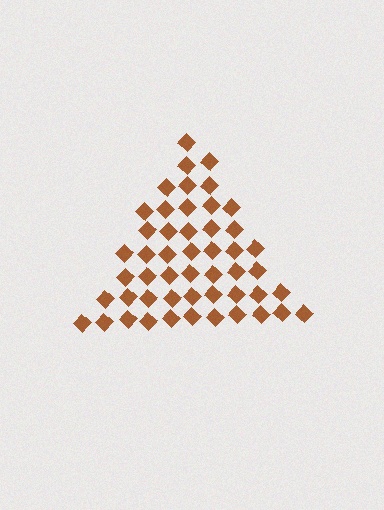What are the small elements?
The small elements are diamonds.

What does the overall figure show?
The overall figure shows a triangle.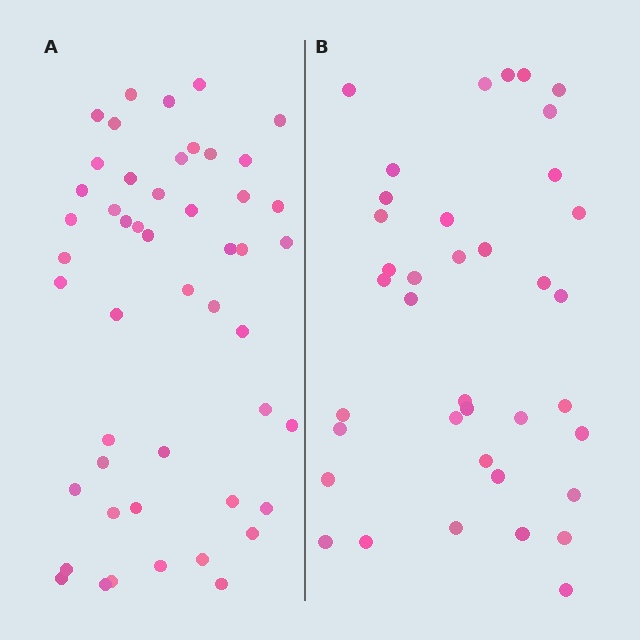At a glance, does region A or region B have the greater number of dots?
Region A (the left region) has more dots.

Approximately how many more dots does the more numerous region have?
Region A has roughly 12 or so more dots than region B.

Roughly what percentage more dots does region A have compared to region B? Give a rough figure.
About 30% more.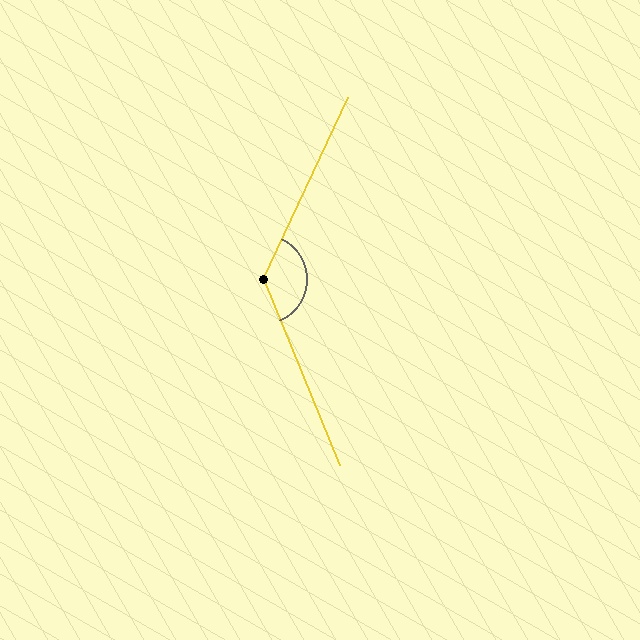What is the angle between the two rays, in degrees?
Approximately 132 degrees.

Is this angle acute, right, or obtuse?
It is obtuse.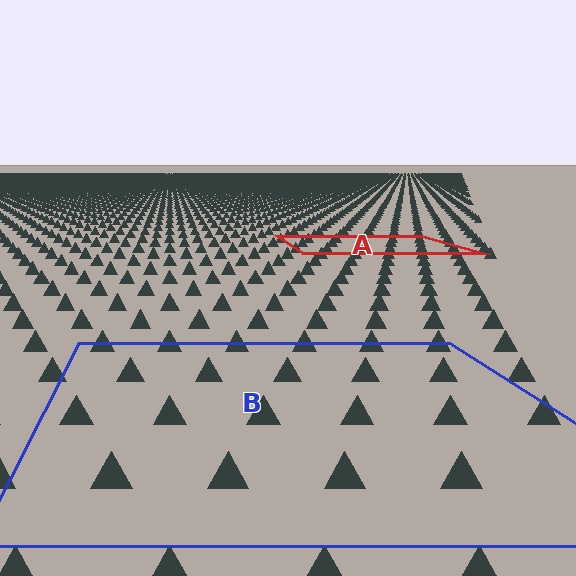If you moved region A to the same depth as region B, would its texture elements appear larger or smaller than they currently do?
They would appear larger. At a closer depth, the same texture elements are projected at a bigger on-screen size.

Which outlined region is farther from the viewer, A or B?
Region A is farther from the viewer — the texture elements inside it appear smaller and more densely packed.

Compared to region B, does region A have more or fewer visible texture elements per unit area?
Region A has more texture elements per unit area — they are packed more densely because it is farther away.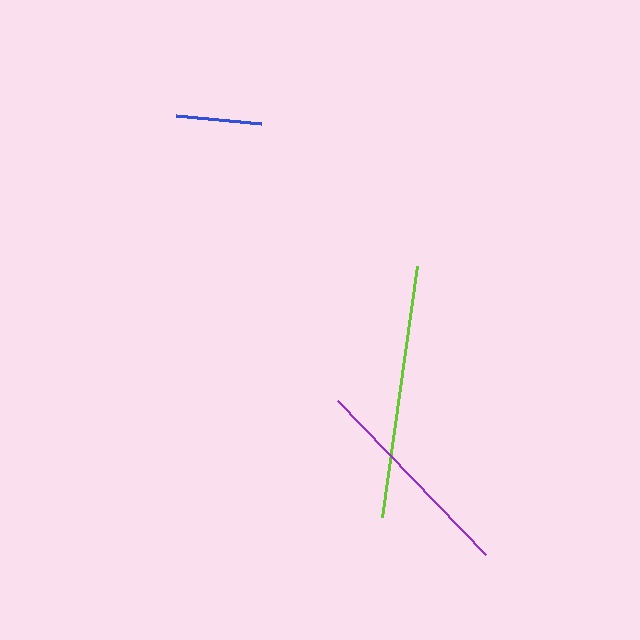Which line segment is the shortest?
The blue line is the shortest at approximately 86 pixels.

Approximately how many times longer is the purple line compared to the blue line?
The purple line is approximately 2.5 times the length of the blue line.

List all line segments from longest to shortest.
From longest to shortest: lime, purple, blue.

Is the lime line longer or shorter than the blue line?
The lime line is longer than the blue line.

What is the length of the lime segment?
The lime segment is approximately 253 pixels long.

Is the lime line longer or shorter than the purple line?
The lime line is longer than the purple line.